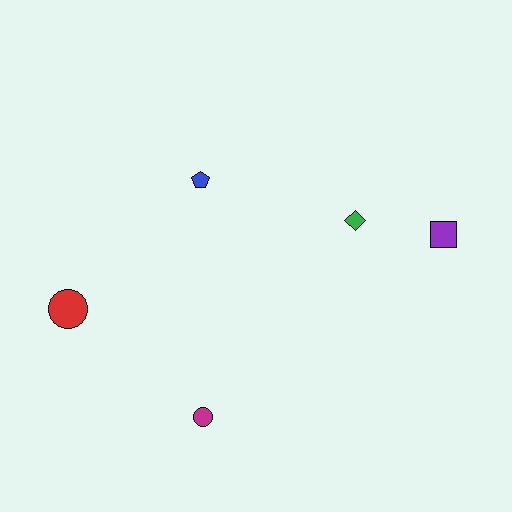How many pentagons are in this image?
There is 1 pentagon.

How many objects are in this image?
There are 5 objects.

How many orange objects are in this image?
There are no orange objects.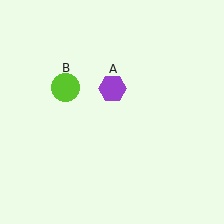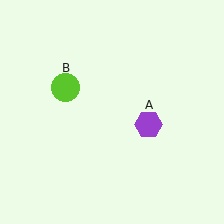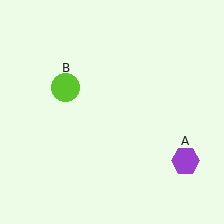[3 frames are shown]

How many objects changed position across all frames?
1 object changed position: purple hexagon (object A).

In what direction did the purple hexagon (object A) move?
The purple hexagon (object A) moved down and to the right.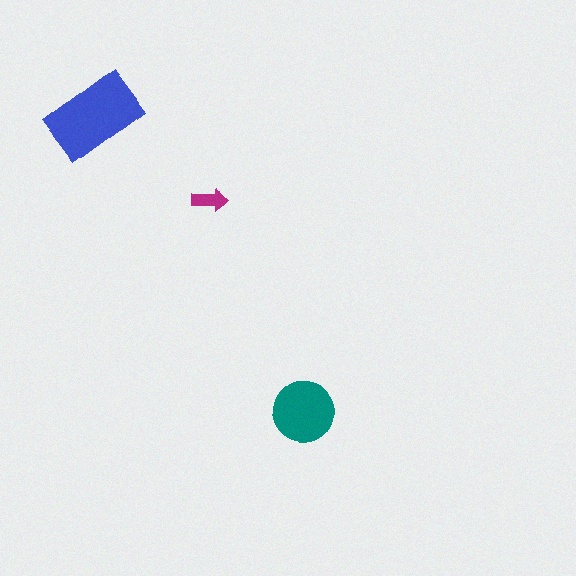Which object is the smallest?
The magenta arrow.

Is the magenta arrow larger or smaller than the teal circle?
Smaller.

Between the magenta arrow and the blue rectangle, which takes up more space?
The blue rectangle.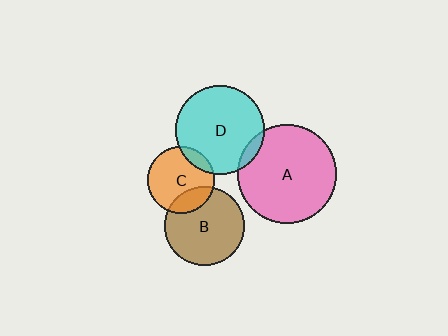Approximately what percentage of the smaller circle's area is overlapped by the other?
Approximately 5%.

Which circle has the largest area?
Circle A (pink).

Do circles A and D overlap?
Yes.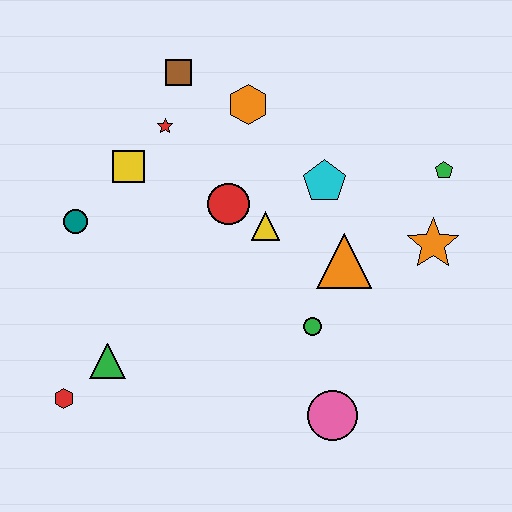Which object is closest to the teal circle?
The yellow square is closest to the teal circle.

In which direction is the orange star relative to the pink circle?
The orange star is above the pink circle.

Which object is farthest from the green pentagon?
The red hexagon is farthest from the green pentagon.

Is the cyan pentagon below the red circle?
No